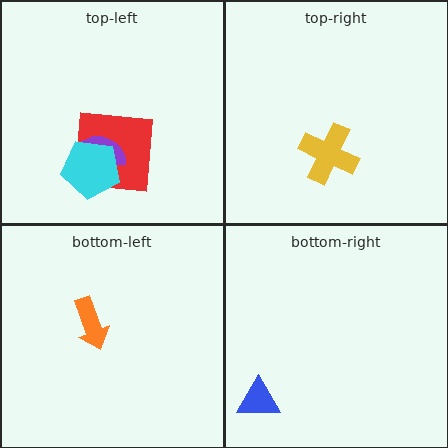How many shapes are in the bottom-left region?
1.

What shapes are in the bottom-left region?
The orange arrow.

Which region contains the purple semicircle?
The top-left region.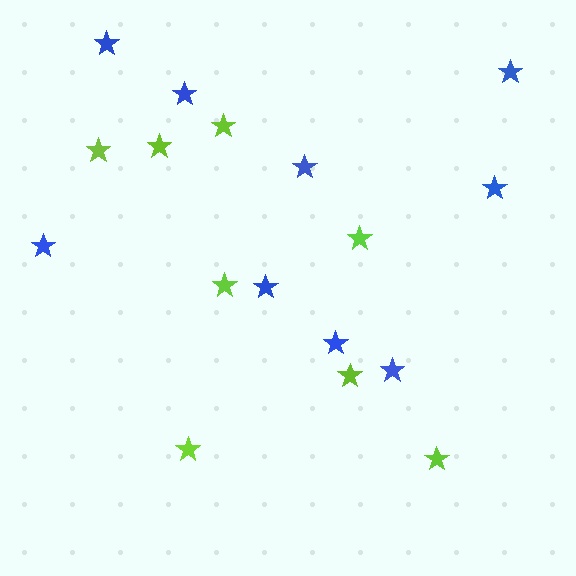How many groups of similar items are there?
There are 2 groups: one group of blue stars (9) and one group of lime stars (8).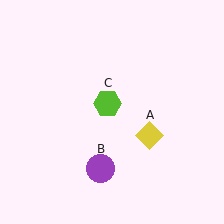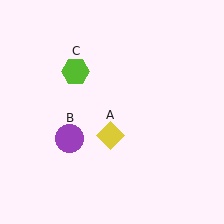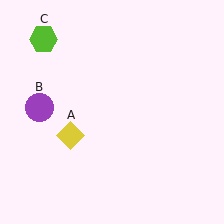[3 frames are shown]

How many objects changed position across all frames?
3 objects changed position: yellow diamond (object A), purple circle (object B), lime hexagon (object C).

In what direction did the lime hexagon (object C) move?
The lime hexagon (object C) moved up and to the left.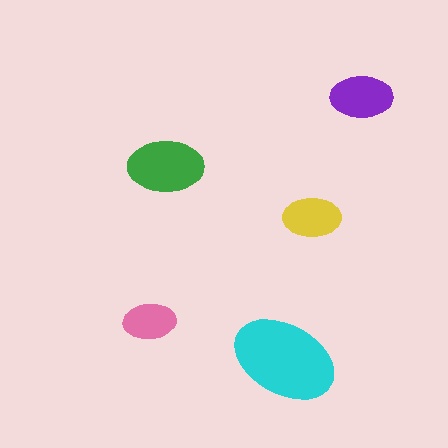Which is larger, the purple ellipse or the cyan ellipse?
The cyan one.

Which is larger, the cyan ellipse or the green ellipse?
The cyan one.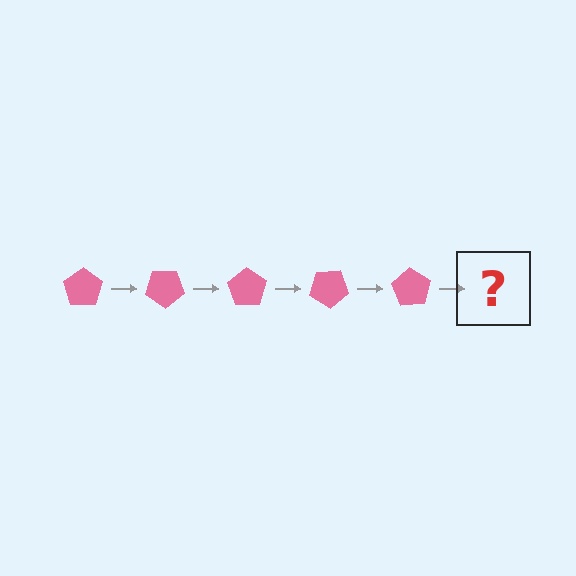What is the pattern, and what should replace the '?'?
The pattern is that the pentagon rotates 35 degrees each step. The '?' should be a pink pentagon rotated 175 degrees.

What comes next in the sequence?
The next element should be a pink pentagon rotated 175 degrees.